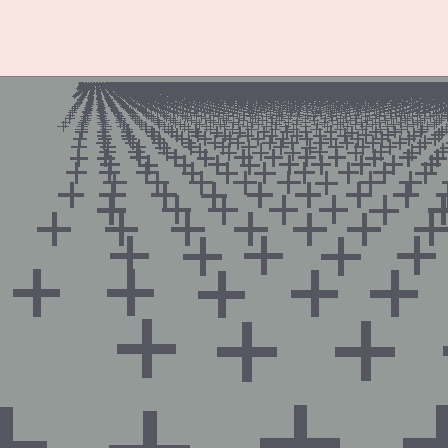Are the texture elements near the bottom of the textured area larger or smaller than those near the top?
Larger. Near the bottom, elements are closer to the viewer and appear at a bigger on-screen size.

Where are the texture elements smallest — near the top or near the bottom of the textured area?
Near the top.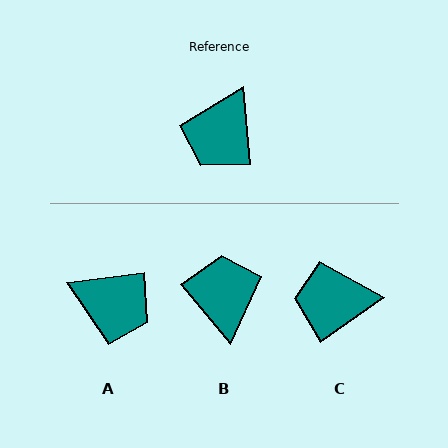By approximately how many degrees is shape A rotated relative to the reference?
Approximately 92 degrees counter-clockwise.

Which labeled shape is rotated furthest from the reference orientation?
B, about 146 degrees away.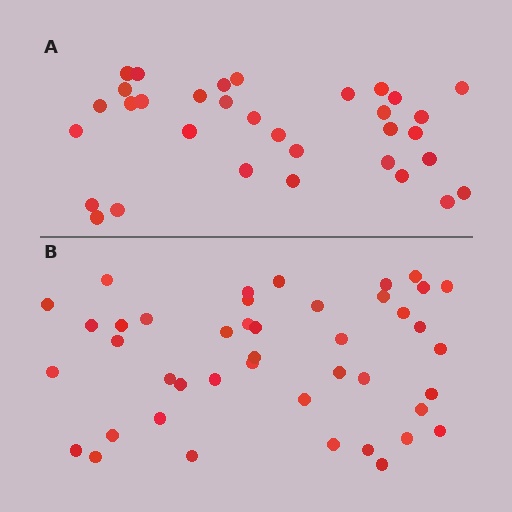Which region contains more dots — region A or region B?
Region B (the bottom region) has more dots.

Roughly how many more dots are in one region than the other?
Region B has roughly 10 or so more dots than region A.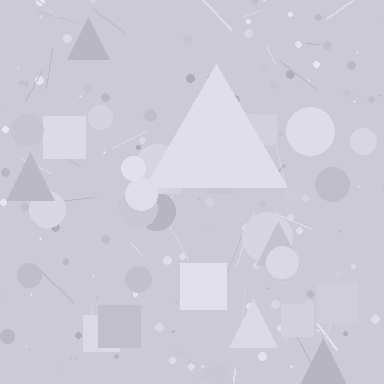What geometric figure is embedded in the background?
A triangle is embedded in the background.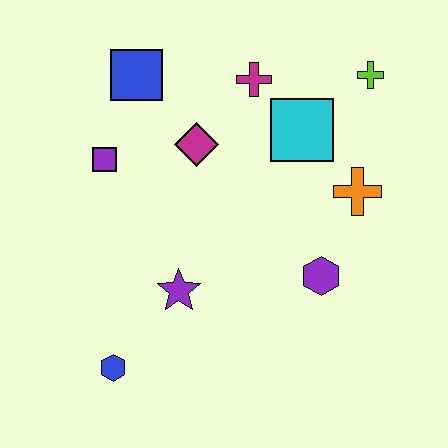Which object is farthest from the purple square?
The lime cross is farthest from the purple square.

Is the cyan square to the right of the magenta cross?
Yes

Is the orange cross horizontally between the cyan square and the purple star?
No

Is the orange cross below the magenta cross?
Yes